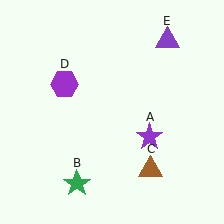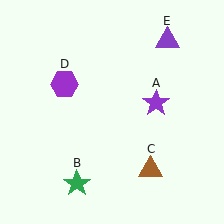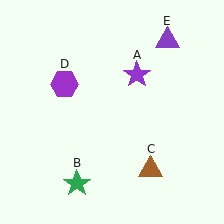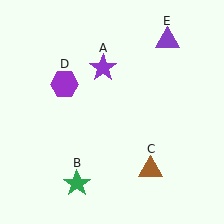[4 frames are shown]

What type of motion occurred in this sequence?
The purple star (object A) rotated counterclockwise around the center of the scene.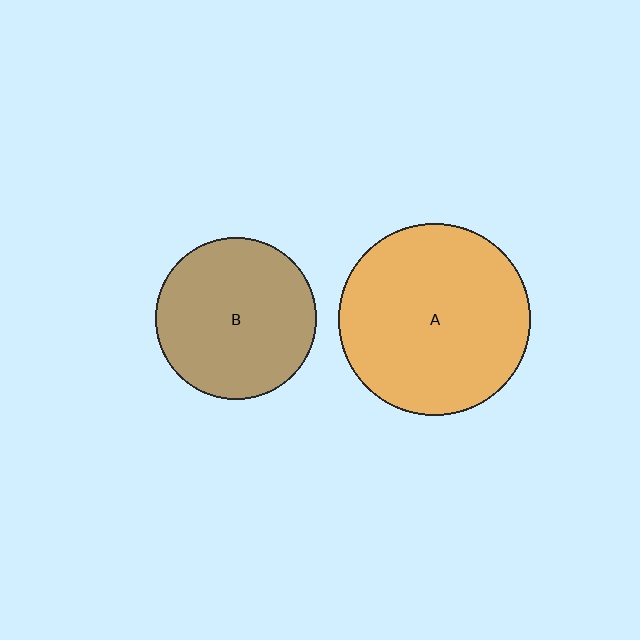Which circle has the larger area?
Circle A (orange).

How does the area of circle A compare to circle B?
Approximately 1.4 times.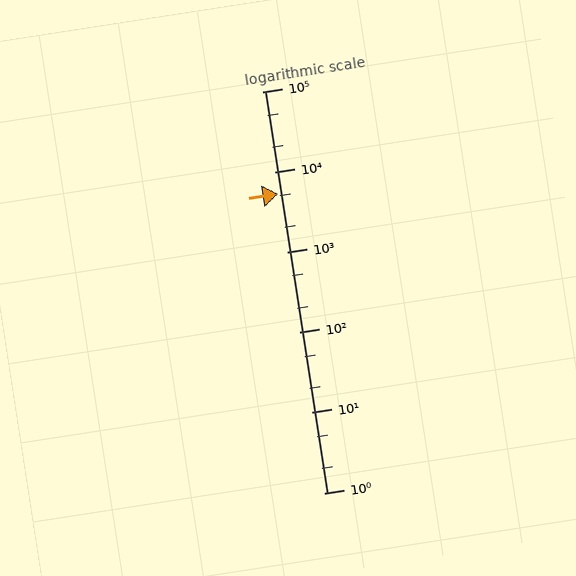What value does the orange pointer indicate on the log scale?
The pointer indicates approximately 5300.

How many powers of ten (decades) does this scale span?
The scale spans 5 decades, from 1 to 100000.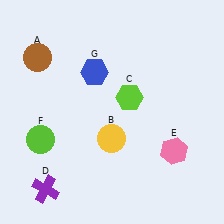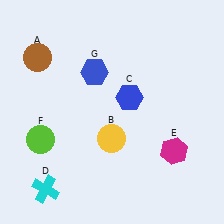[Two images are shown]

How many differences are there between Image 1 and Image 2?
There are 3 differences between the two images.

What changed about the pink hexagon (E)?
In Image 1, E is pink. In Image 2, it changed to magenta.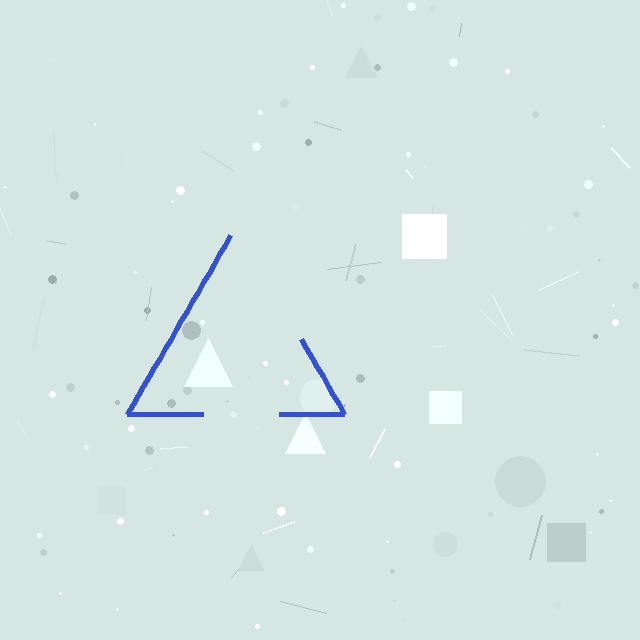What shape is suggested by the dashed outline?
The dashed outline suggests a triangle.